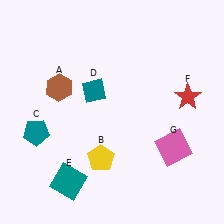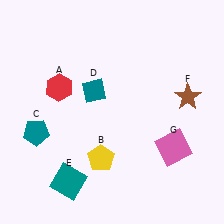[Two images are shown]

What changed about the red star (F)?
In Image 1, F is red. In Image 2, it changed to brown.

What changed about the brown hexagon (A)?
In Image 1, A is brown. In Image 2, it changed to red.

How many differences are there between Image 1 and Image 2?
There are 2 differences between the two images.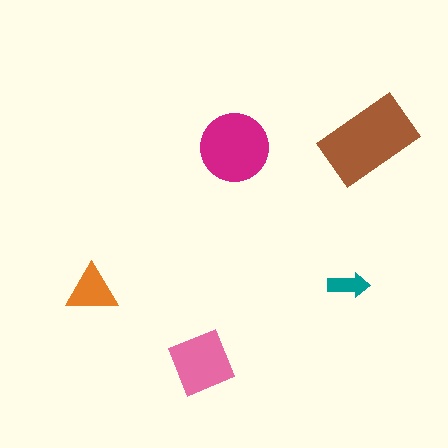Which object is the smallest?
The teal arrow.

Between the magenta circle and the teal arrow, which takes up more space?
The magenta circle.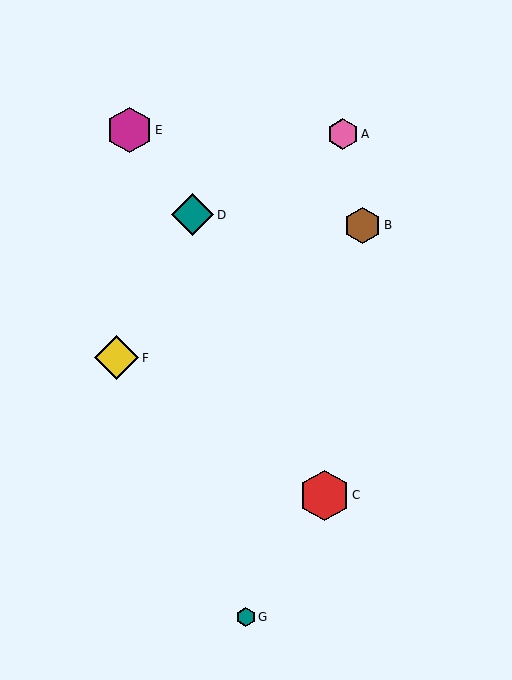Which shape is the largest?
The red hexagon (labeled C) is the largest.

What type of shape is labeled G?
Shape G is a teal hexagon.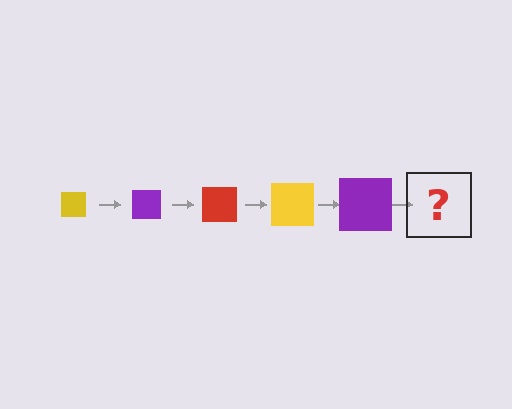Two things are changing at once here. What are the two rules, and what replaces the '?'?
The two rules are that the square grows larger each step and the color cycles through yellow, purple, and red. The '?' should be a red square, larger than the previous one.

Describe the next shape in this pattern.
It should be a red square, larger than the previous one.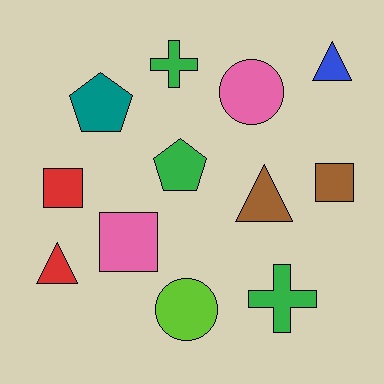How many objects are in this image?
There are 12 objects.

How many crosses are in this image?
There are 2 crosses.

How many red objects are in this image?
There are 2 red objects.